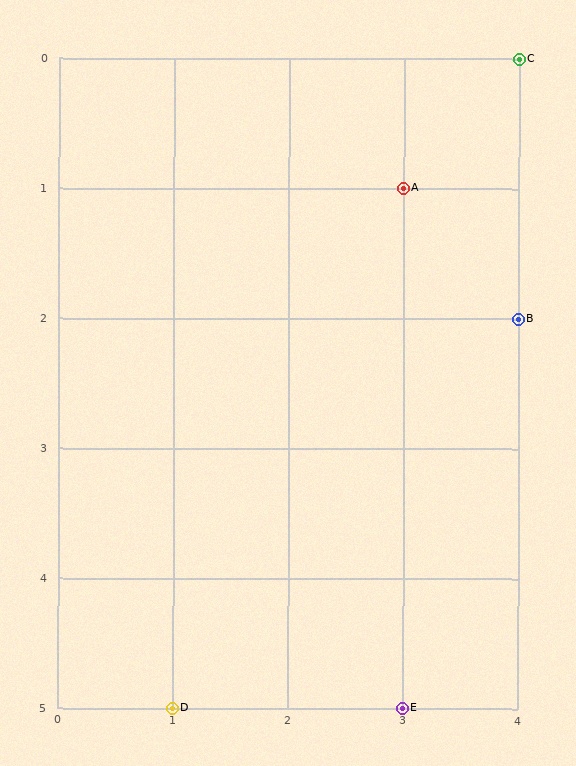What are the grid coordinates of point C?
Point C is at grid coordinates (4, 0).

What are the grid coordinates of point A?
Point A is at grid coordinates (3, 1).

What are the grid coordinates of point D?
Point D is at grid coordinates (1, 5).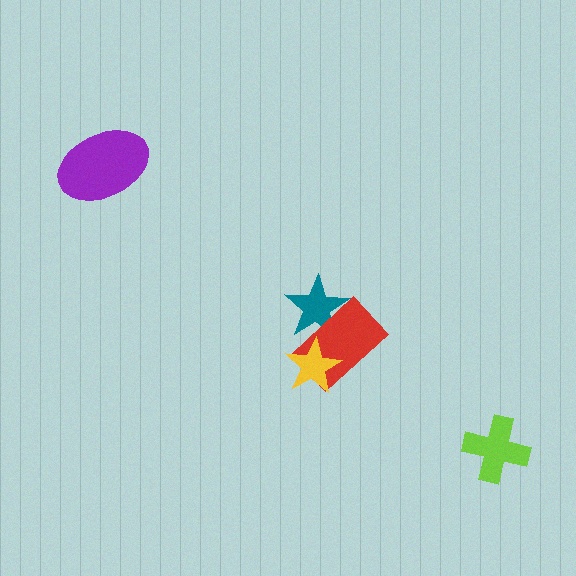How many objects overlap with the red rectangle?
2 objects overlap with the red rectangle.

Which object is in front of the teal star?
The red rectangle is in front of the teal star.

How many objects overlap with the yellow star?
1 object overlaps with the yellow star.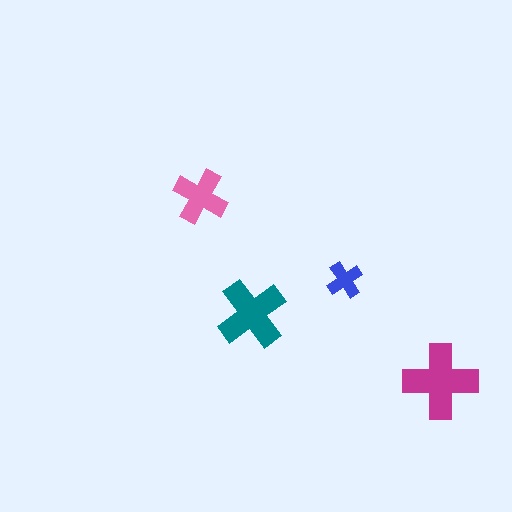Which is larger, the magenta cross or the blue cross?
The magenta one.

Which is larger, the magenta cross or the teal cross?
The magenta one.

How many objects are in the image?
There are 4 objects in the image.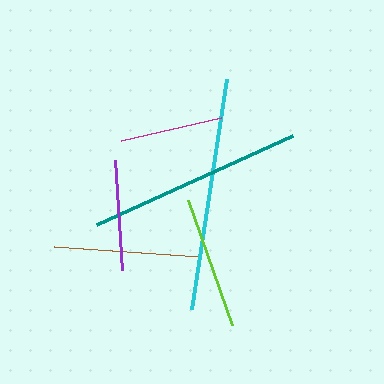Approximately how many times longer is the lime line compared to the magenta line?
The lime line is approximately 1.3 times the length of the magenta line.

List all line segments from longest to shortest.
From longest to shortest: cyan, teal, brown, lime, purple, magenta.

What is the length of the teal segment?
The teal segment is approximately 215 pixels long.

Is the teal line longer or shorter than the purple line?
The teal line is longer than the purple line.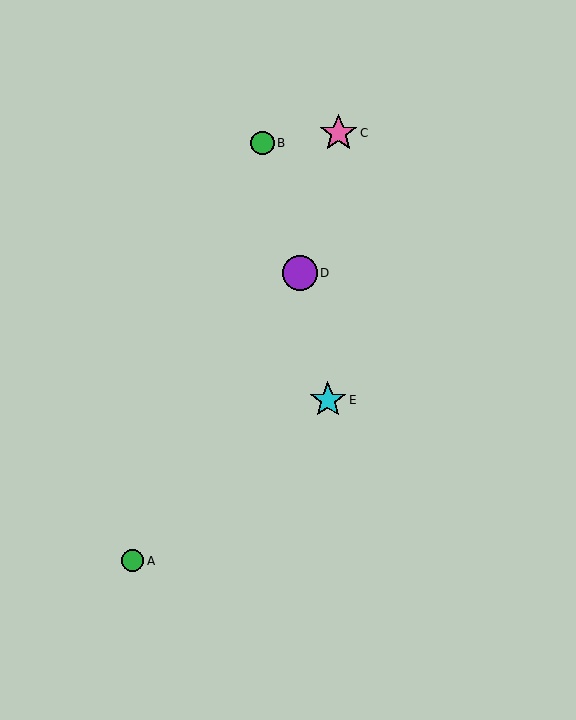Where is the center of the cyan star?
The center of the cyan star is at (328, 400).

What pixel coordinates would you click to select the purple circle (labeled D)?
Click at (300, 273) to select the purple circle D.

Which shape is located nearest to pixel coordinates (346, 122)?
The pink star (labeled C) at (339, 133) is nearest to that location.